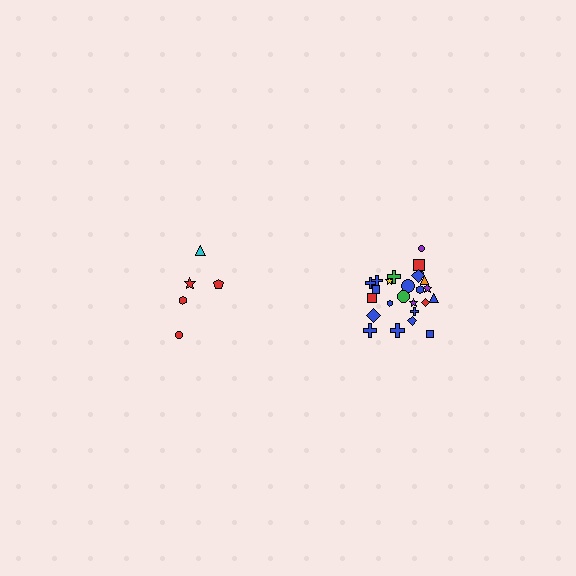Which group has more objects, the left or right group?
The right group.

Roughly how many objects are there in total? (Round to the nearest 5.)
Roughly 30 objects in total.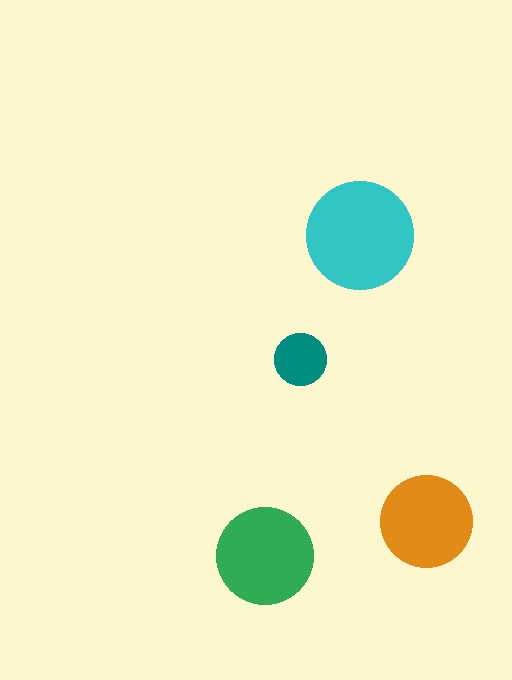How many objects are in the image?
There are 4 objects in the image.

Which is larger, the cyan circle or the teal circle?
The cyan one.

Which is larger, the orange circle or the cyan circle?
The cyan one.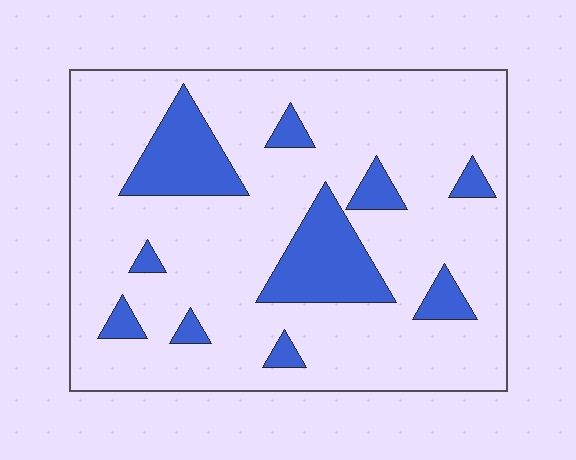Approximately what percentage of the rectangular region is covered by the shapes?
Approximately 20%.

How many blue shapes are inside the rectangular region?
10.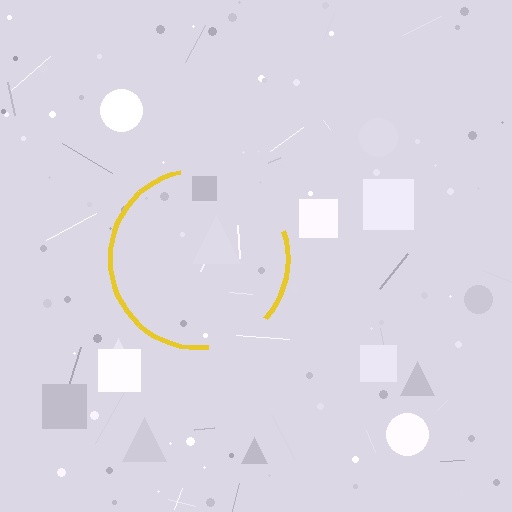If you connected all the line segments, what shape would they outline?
They would outline a circle.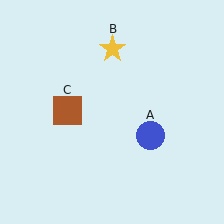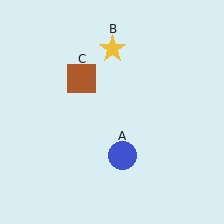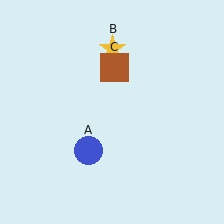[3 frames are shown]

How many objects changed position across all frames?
2 objects changed position: blue circle (object A), brown square (object C).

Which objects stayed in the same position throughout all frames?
Yellow star (object B) remained stationary.